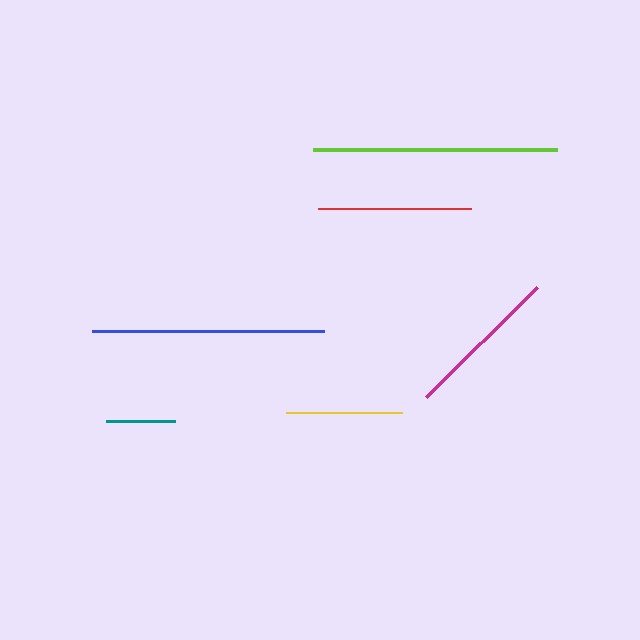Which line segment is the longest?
The lime line is the longest at approximately 245 pixels.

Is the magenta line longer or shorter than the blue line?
The blue line is longer than the magenta line.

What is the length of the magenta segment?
The magenta segment is approximately 156 pixels long.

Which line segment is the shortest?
The teal line is the shortest at approximately 69 pixels.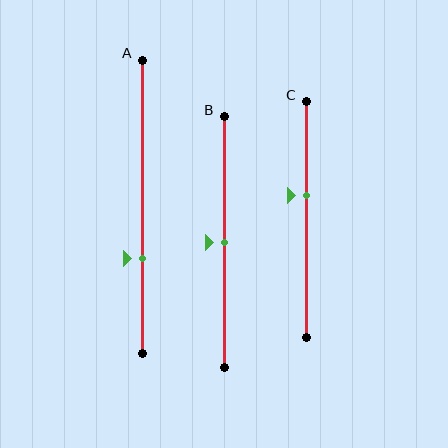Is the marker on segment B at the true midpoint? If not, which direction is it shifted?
Yes, the marker on segment B is at the true midpoint.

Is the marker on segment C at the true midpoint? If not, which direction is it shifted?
No, the marker on segment C is shifted upward by about 10% of the segment length.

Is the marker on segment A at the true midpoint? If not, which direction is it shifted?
No, the marker on segment A is shifted downward by about 18% of the segment length.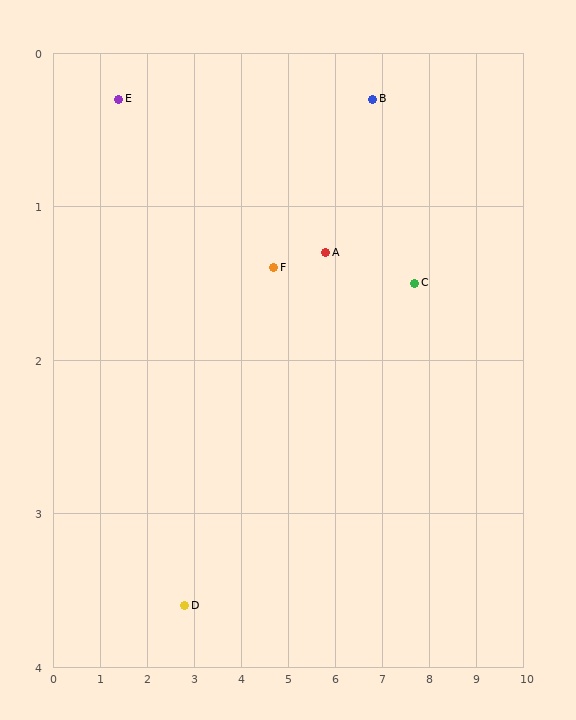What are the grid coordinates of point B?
Point B is at approximately (6.8, 0.3).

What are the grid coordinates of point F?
Point F is at approximately (4.7, 1.4).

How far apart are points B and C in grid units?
Points B and C are about 1.5 grid units apart.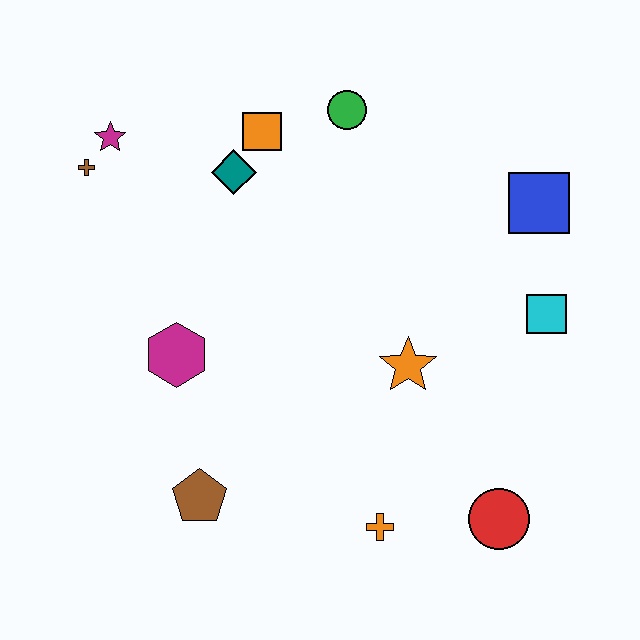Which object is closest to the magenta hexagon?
The brown pentagon is closest to the magenta hexagon.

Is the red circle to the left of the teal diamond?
No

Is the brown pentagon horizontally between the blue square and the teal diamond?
No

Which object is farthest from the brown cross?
The red circle is farthest from the brown cross.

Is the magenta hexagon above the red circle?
Yes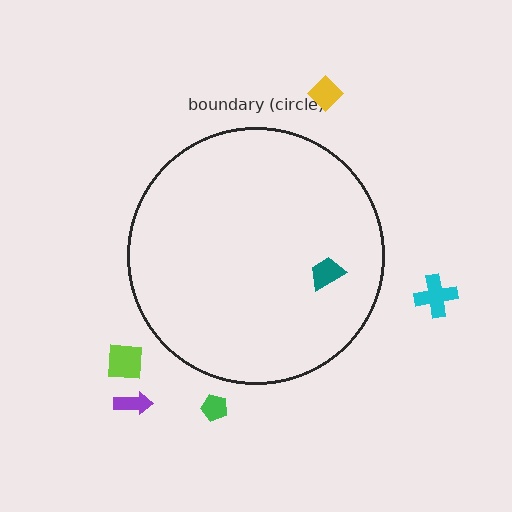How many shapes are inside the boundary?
1 inside, 5 outside.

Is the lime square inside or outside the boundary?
Outside.